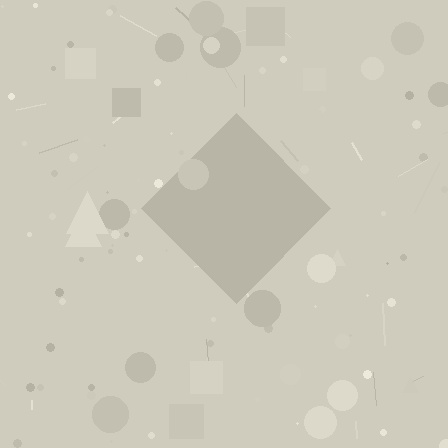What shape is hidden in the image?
A diamond is hidden in the image.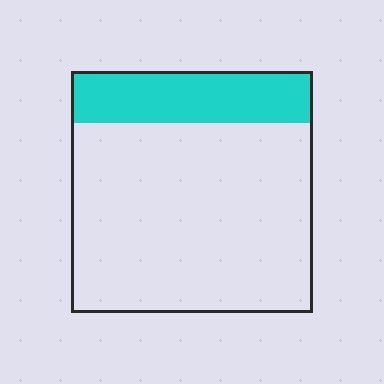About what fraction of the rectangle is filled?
About one fifth (1/5).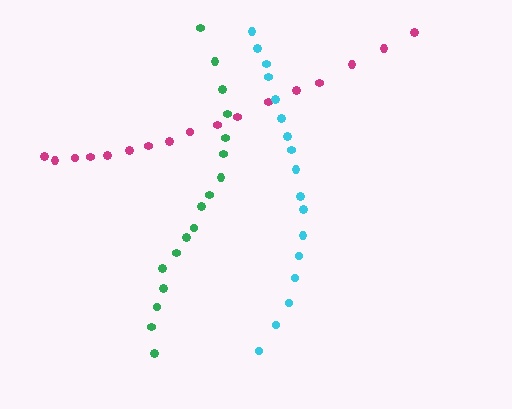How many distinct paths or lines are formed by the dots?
There are 3 distinct paths.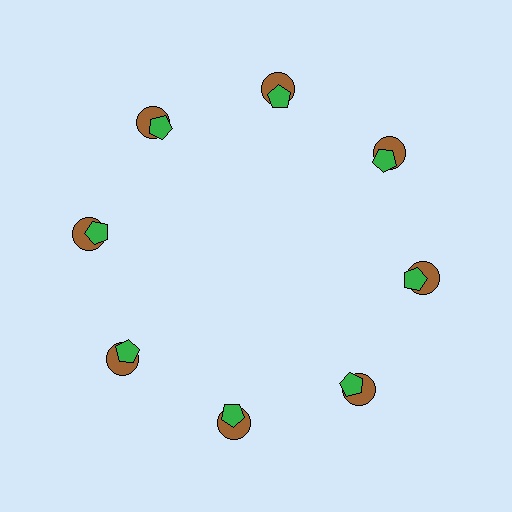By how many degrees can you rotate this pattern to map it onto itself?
The pattern maps onto itself every 45 degrees of rotation.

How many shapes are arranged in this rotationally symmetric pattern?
There are 16 shapes, arranged in 8 groups of 2.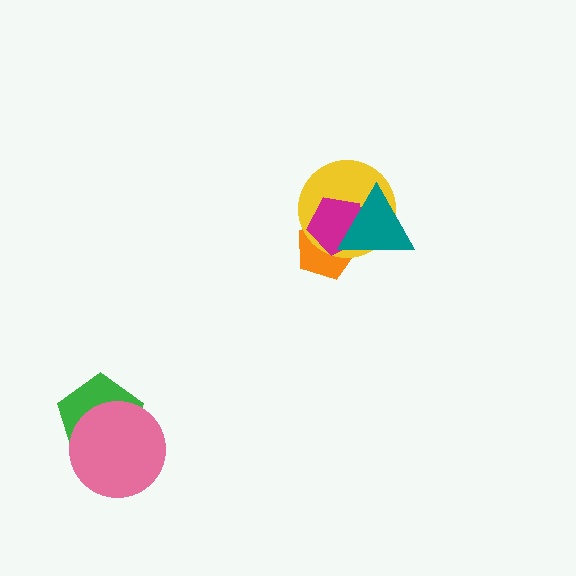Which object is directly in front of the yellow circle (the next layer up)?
The magenta pentagon is directly in front of the yellow circle.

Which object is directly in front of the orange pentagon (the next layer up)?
The yellow circle is directly in front of the orange pentagon.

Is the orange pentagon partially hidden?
Yes, it is partially covered by another shape.